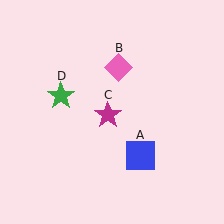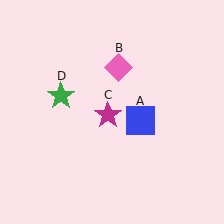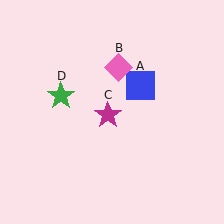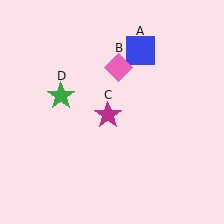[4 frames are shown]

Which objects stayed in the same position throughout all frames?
Pink diamond (object B) and magenta star (object C) and green star (object D) remained stationary.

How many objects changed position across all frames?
1 object changed position: blue square (object A).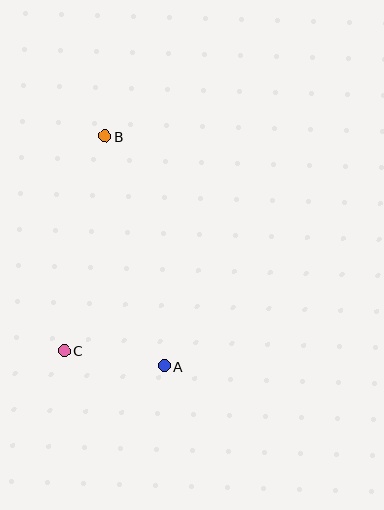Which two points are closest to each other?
Points A and C are closest to each other.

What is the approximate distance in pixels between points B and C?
The distance between B and C is approximately 218 pixels.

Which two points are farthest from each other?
Points A and B are farthest from each other.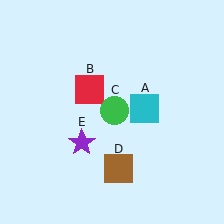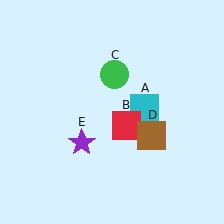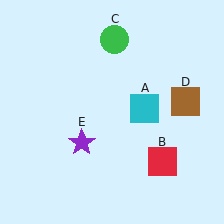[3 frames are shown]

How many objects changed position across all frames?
3 objects changed position: red square (object B), green circle (object C), brown square (object D).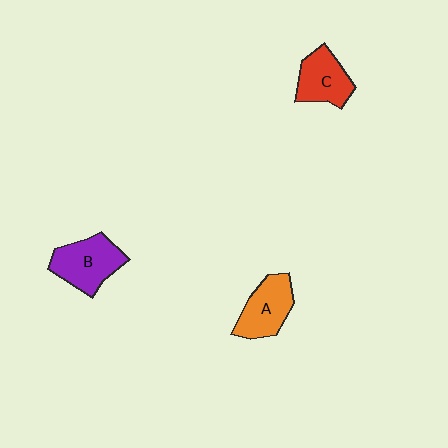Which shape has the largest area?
Shape B (purple).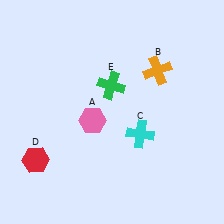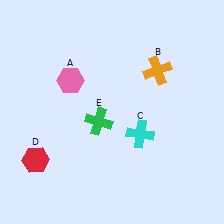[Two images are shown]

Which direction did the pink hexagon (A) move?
The pink hexagon (A) moved up.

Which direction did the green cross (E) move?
The green cross (E) moved down.